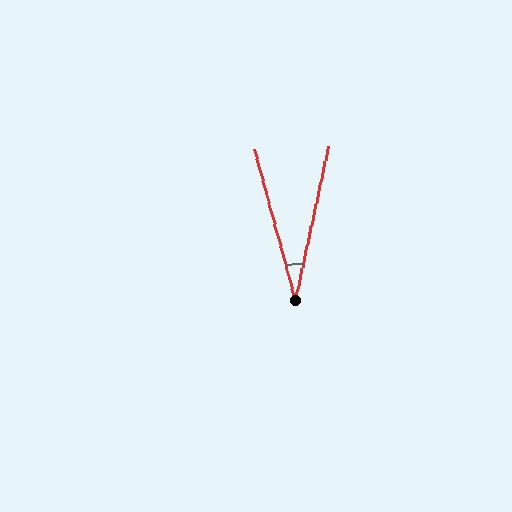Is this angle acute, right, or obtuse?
It is acute.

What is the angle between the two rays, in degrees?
Approximately 27 degrees.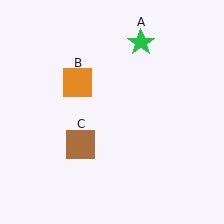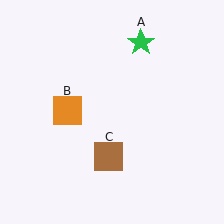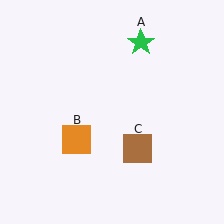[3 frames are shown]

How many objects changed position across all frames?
2 objects changed position: orange square (object B), brown square (object C).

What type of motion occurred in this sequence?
The orange square (object B), brown square (object C) rotated counterclockwise around the center of the scene.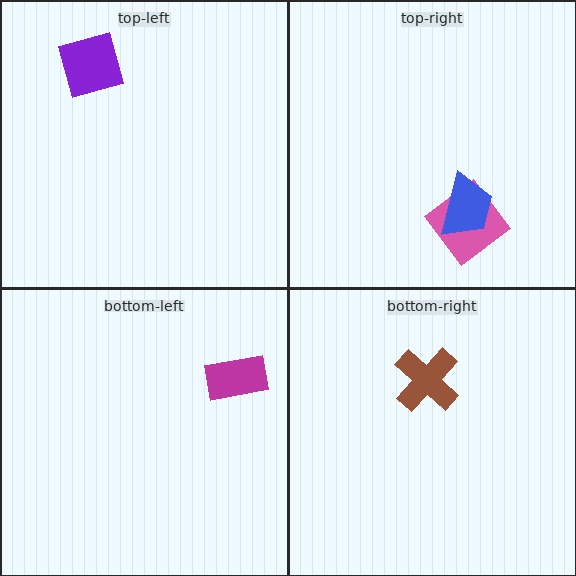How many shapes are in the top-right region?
2.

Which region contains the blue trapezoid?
The top-right region.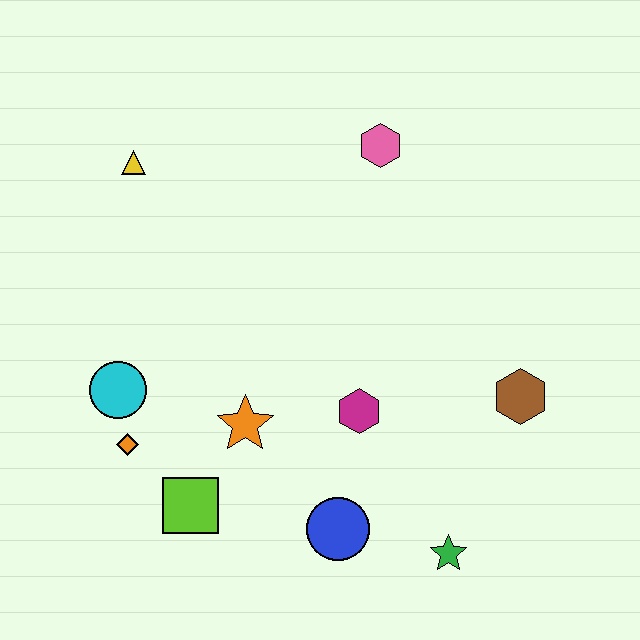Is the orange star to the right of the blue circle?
No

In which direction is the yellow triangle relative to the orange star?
The yellow triangle is above the orange star.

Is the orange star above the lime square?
Yes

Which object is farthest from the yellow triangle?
The green star is farthest from the yellow triangle.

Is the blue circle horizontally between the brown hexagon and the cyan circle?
Yes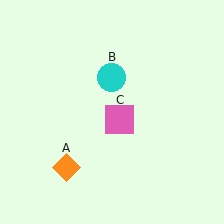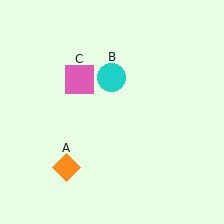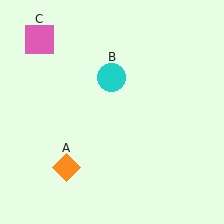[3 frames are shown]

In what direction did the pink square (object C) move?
The pink square (object C) moved up and to the left.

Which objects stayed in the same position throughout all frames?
Orange diamond (object A) and cyan circle (object B) remained stationary.